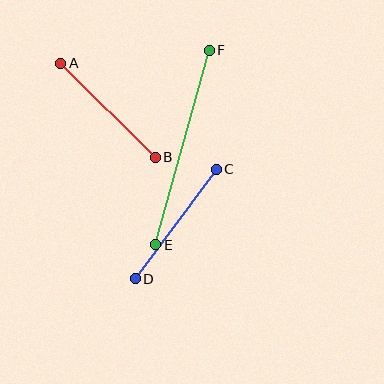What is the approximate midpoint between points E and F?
The midpoint is at approximately (182, 148) pixels.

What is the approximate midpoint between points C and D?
The midpoint is at approximately (176, 224) pixels.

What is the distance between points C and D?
The distance is approximately 137 pixels.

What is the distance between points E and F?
The distance is approximately 202 pixels.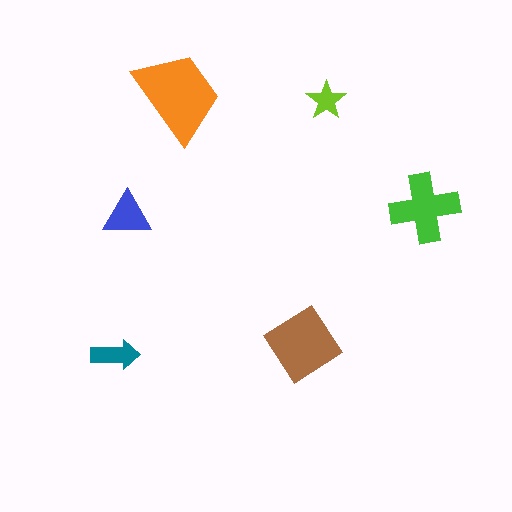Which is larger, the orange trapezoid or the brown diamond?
The orange trapezoid.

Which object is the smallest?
The lime star.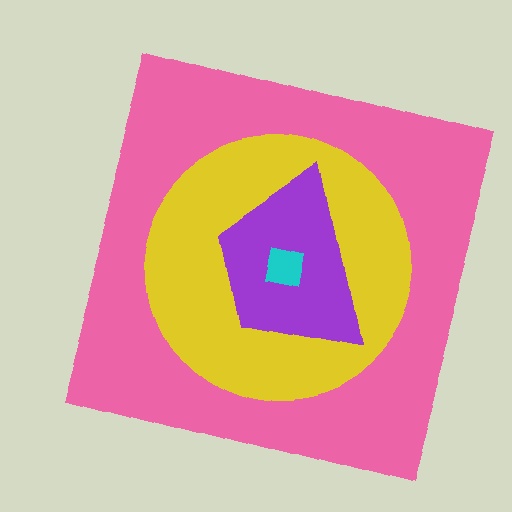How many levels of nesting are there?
4.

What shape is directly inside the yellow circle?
The purple trapezoid.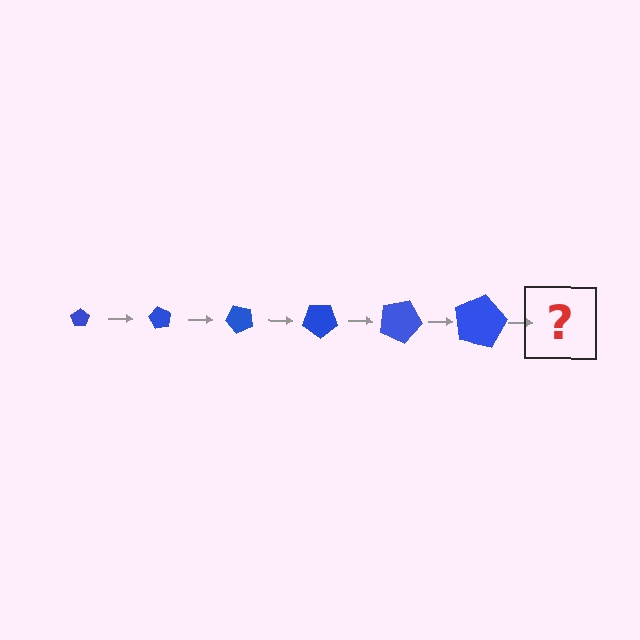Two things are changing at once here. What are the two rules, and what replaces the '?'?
The two rules are that the pentagon grows larger each step and it rotates 60 degrees each step. The '?' should be a pentagon, larger than the previous one and rotated 360 degrees from the start.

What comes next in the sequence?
The next element should be a pentagon, larger than the previous one and rotated 360 degrees from the start.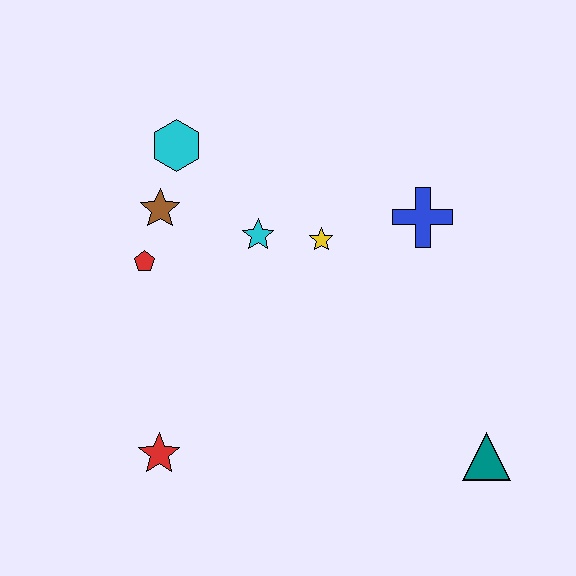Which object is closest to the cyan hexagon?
The brown star is closest to the cyan hexagon.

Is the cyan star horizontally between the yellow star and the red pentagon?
Yes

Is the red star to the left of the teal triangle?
Yes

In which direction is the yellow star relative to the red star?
The yellow star is above the red star.